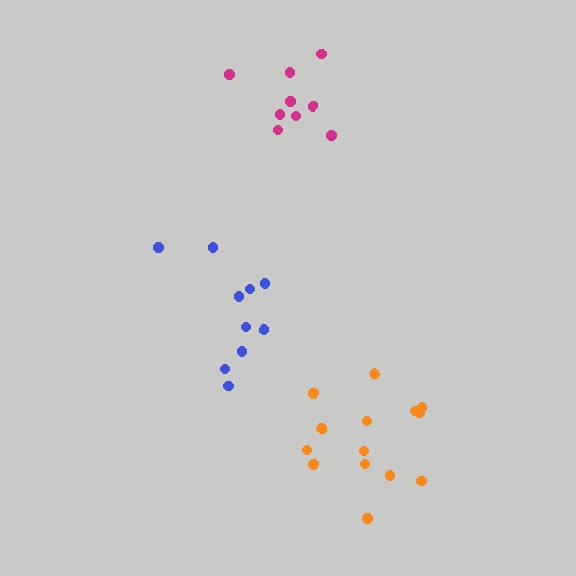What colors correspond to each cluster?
The clusters are colored: orange, blue, magenta.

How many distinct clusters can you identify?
There are 3 distinct clusters.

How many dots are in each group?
Group 1: 14 dots, Group 2: 10 dots, Group 3: 9 dots (33 total).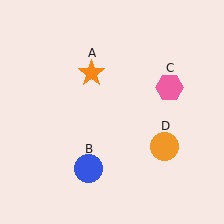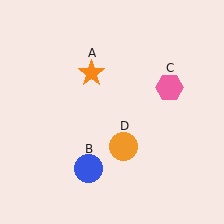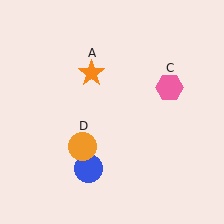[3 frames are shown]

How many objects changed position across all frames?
1 object changed position: orange circle (object D).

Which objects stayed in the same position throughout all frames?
Orange star (object A) and blue circle (object B) and pink hexagon (object C) remained stationary.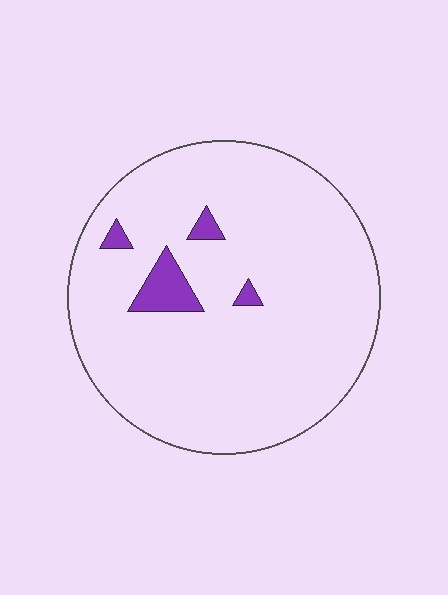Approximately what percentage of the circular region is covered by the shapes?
Approximately 5%.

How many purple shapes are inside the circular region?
4.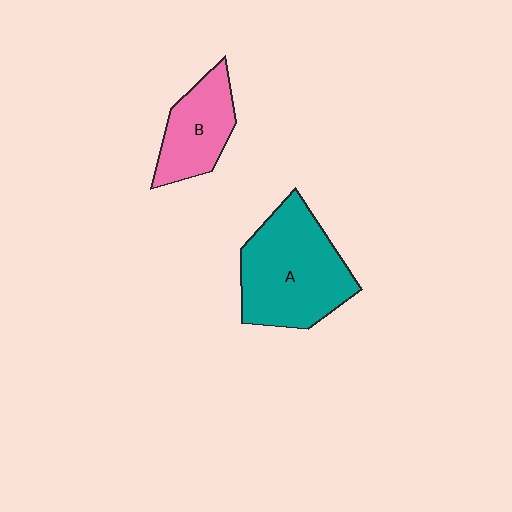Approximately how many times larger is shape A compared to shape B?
Approximately 1.7 times.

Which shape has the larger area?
Shape A (teal).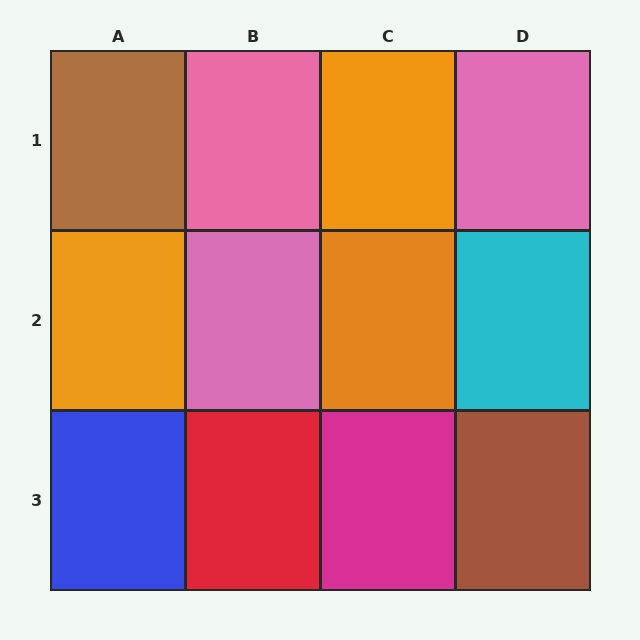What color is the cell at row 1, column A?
Brown.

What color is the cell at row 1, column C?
Orange.